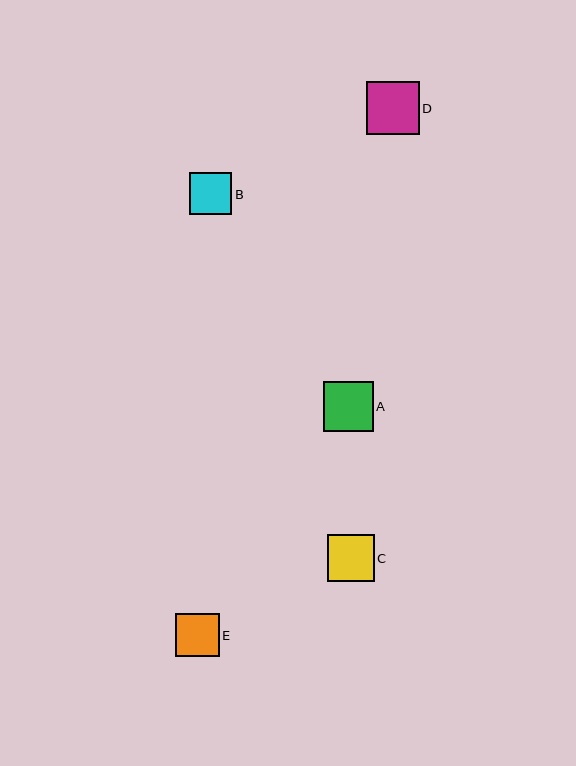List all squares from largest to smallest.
From largest to smallest: D, A, C, E, B.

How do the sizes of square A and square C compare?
Square A and square C are approximately the same size.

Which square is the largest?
Square D is the largest with a size of approximately 53 pixels.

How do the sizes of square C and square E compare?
Square C and square E are approximately the same size.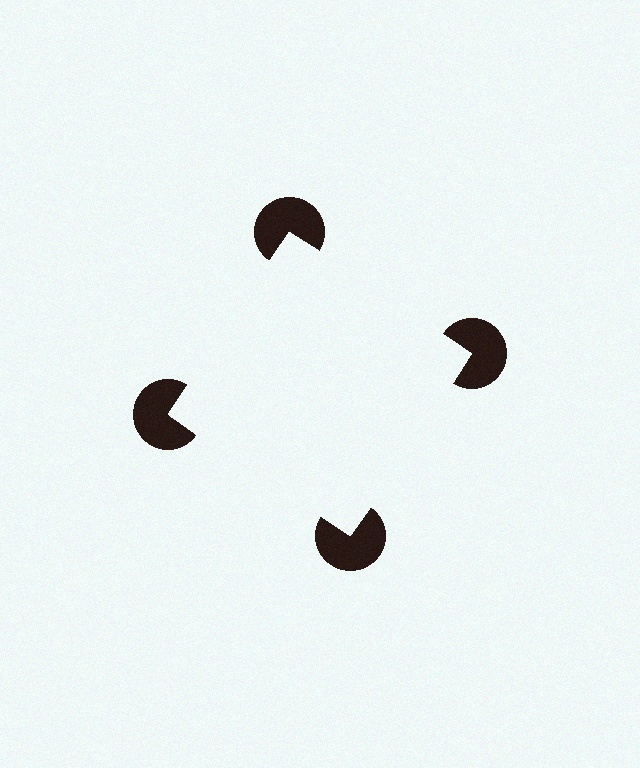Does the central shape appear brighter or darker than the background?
It typically appears slightly brighter than the background, even though no actual brightness change is drawn.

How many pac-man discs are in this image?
There are 4 — one at each vertex of the illusory square.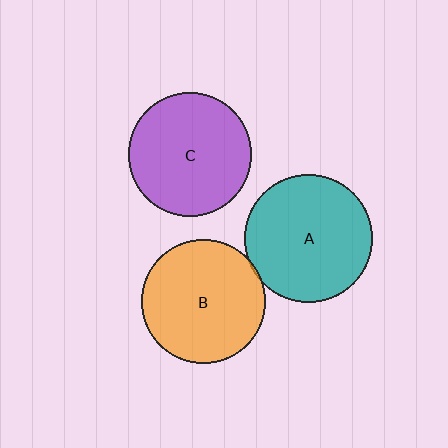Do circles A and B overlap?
Yes.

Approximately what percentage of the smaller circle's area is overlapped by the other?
Approximately 5%.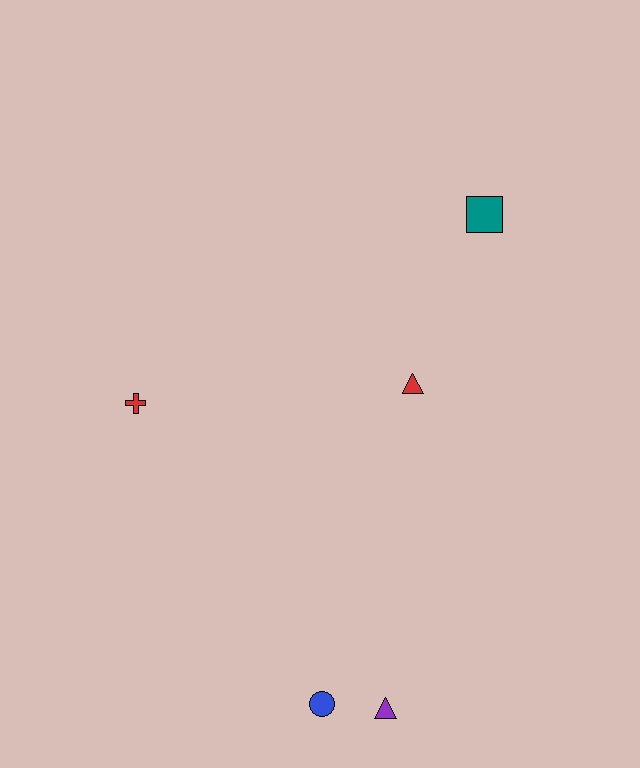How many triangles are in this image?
There are 2 triangles.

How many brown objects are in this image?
There are no brown objects.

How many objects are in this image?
There are 5 objects.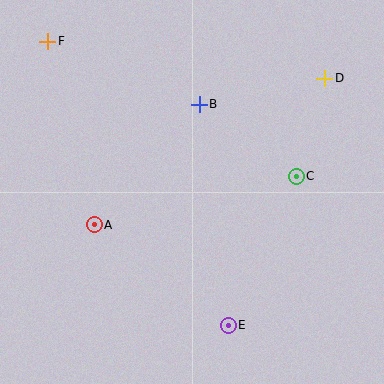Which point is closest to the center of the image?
Point B at (199, 104) is closest to the center.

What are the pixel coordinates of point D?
Point D is at (325, 78).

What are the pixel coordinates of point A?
Point A is at (94, 225).